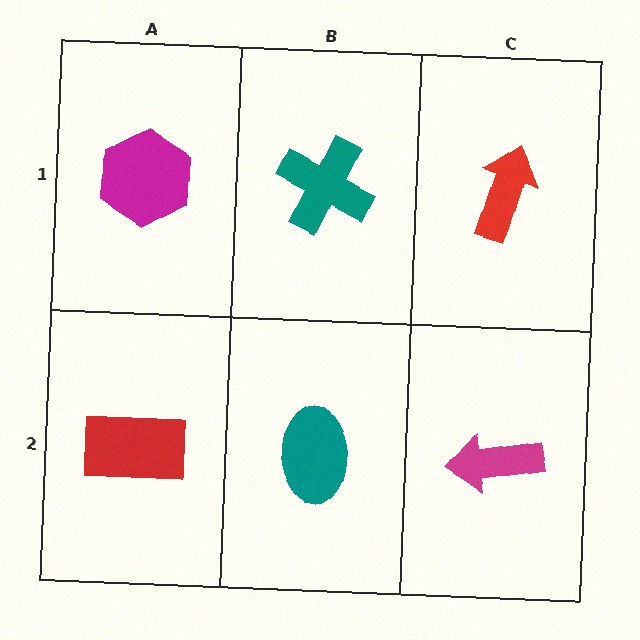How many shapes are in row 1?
3 shapes.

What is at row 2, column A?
A red rectangle.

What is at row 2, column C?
A magenta arrow.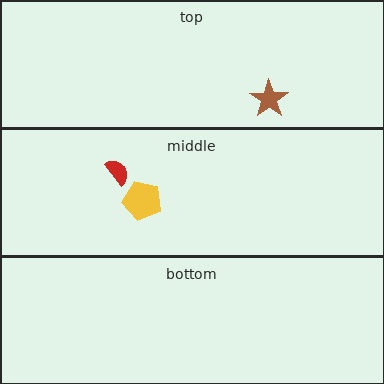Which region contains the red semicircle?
The middle region.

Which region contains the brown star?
The top region.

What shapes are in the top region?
The brown star.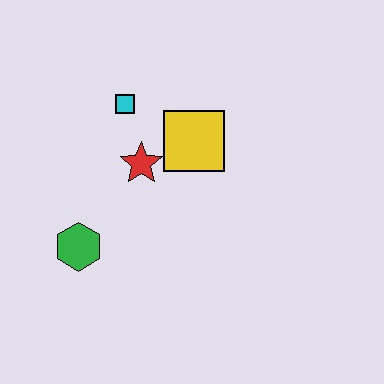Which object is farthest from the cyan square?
The green hexagon is farthest from the cyan square.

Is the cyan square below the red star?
No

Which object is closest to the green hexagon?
The red star is closest to the green hexagon.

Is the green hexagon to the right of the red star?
No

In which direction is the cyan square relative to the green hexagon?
The cyan square is above the green hexagon.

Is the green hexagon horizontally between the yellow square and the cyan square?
No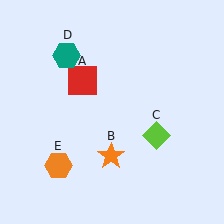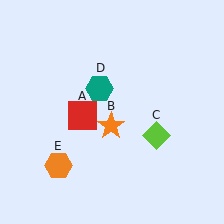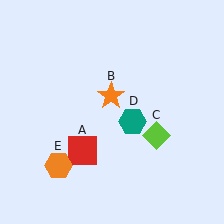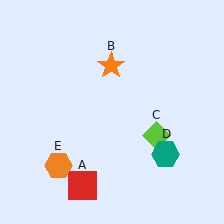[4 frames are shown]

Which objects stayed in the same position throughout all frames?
Lime diamond (object C) and orange hexagon (object E) remained stationary.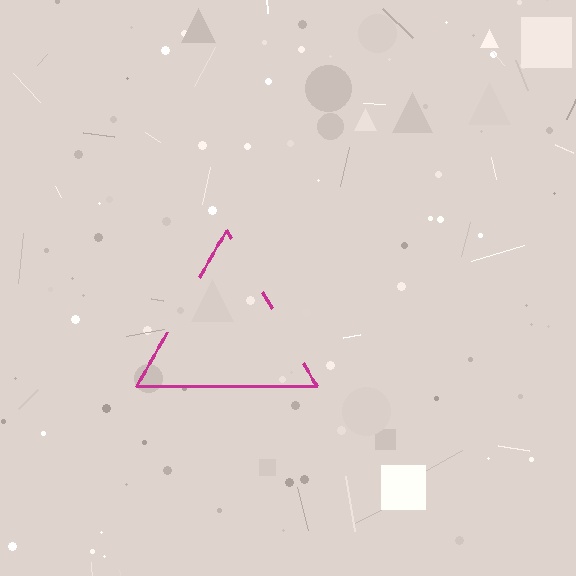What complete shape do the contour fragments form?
The contour fragments form a triangle.